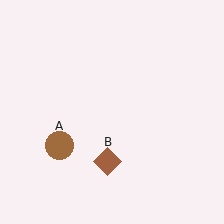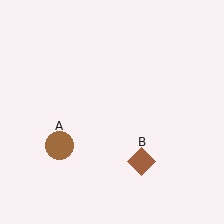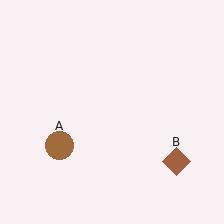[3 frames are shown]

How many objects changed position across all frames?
1 object changed position: brown diamond (object B).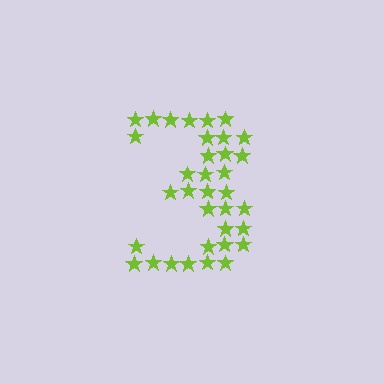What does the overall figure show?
The overall figure shows the digit 3.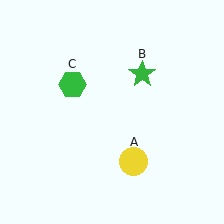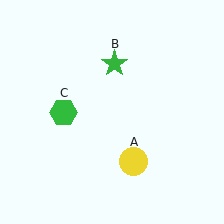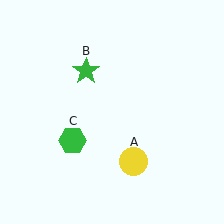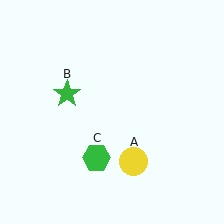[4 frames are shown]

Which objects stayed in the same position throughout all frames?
Yellow circle (object A) remained stationary.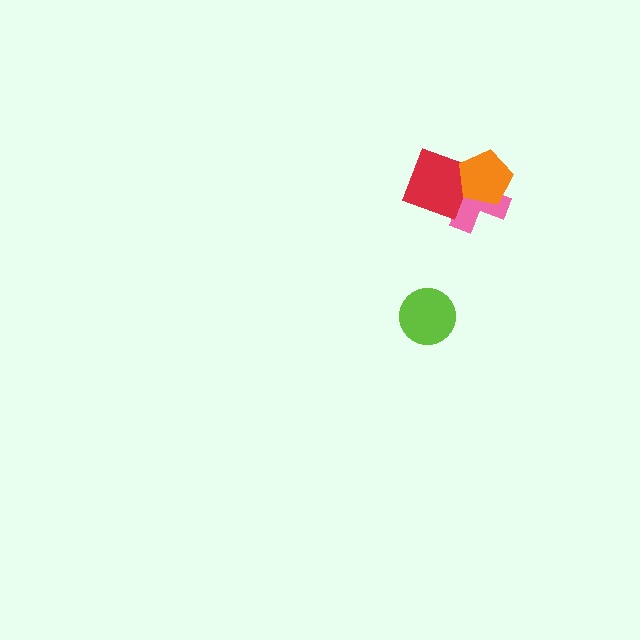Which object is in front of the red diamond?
The orange pentagon is in front of the red diamond.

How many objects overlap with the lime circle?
0 objects overlap with the lime circle.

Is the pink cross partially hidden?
Yes, it is partially covered by another shape.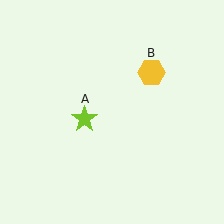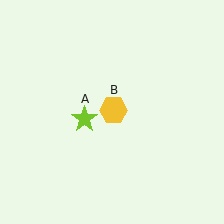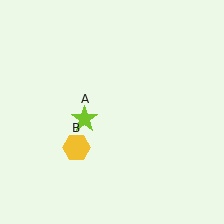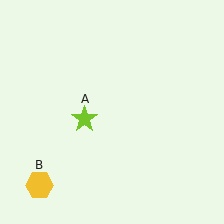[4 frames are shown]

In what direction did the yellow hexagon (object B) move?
The yellow hexagon (object B) moved down and to the left.